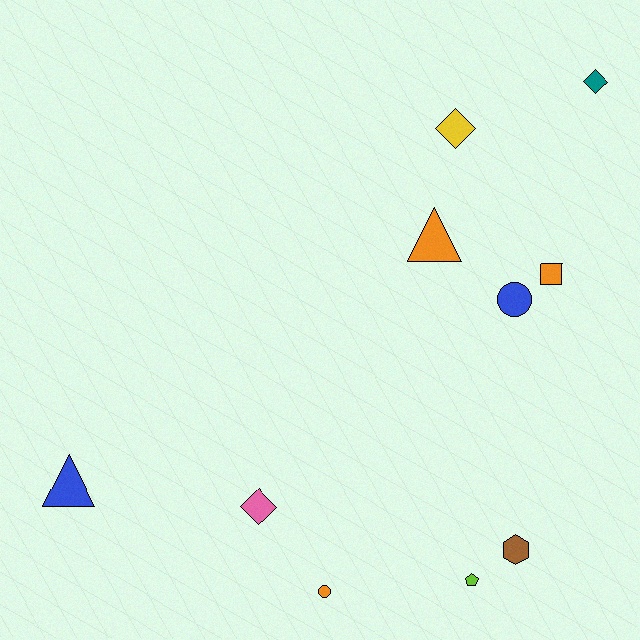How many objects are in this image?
There are 10 objects.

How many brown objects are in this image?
There is 1 brown object.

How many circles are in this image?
There are 2 circles.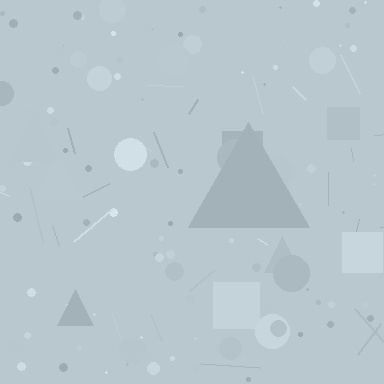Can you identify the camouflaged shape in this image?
The camouflaged shape is a triangle.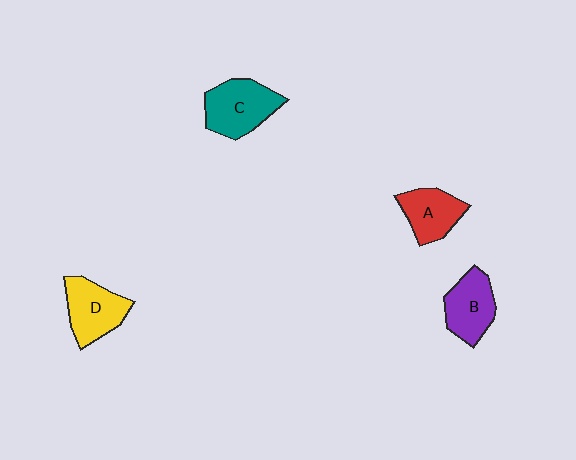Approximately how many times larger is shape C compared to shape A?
Approximately 1.3 times.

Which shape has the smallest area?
Shape A (red).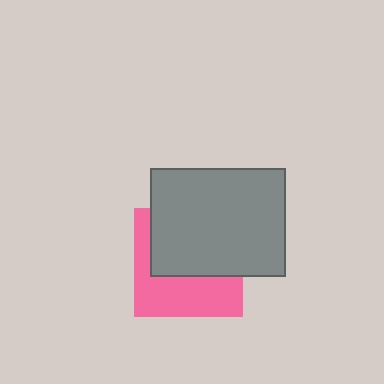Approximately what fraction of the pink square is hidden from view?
Roughly 54% of the pink square is hidden behind the gray rectangle.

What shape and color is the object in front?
The object in front is a gray rectangle.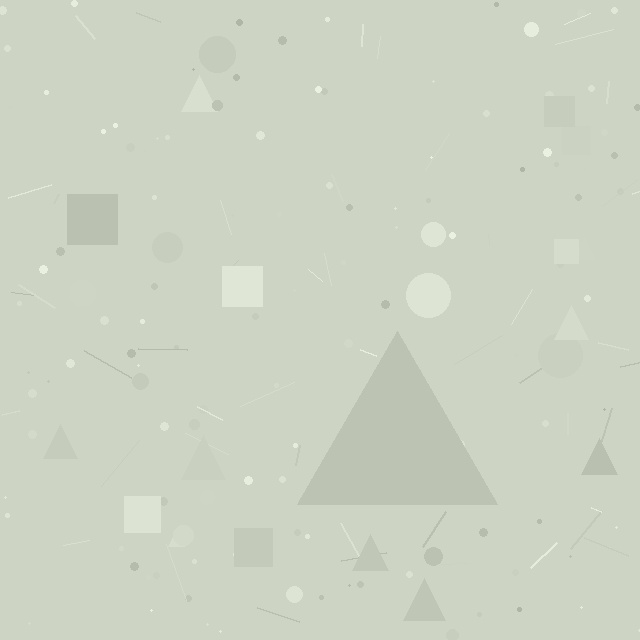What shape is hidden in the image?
A triangle is hidden in the image.